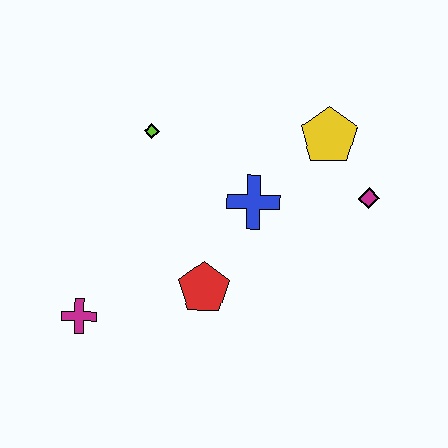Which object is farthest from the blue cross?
The magenta cross is farthest from the blue cross.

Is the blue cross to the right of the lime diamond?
Yes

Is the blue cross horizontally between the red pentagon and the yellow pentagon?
Yes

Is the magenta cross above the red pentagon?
No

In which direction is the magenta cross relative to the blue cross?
The magenta cross is to the left of the blue cross.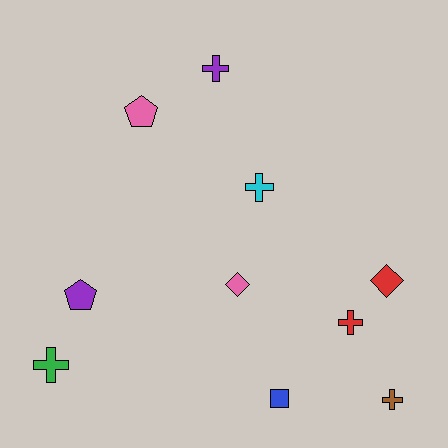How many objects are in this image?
There are 10 objects.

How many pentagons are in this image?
There are 2 pentagons.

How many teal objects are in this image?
There are no teal objects.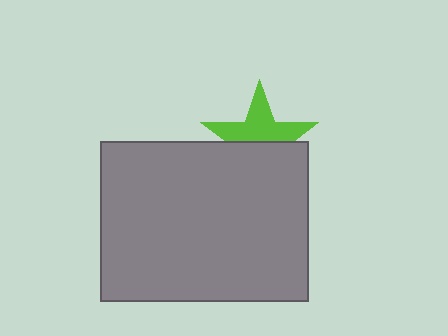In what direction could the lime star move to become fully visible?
The lime star could move up. That would shift it out from behind the gray rectangle entirely.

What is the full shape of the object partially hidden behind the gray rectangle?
The partially hidden object is a lime star.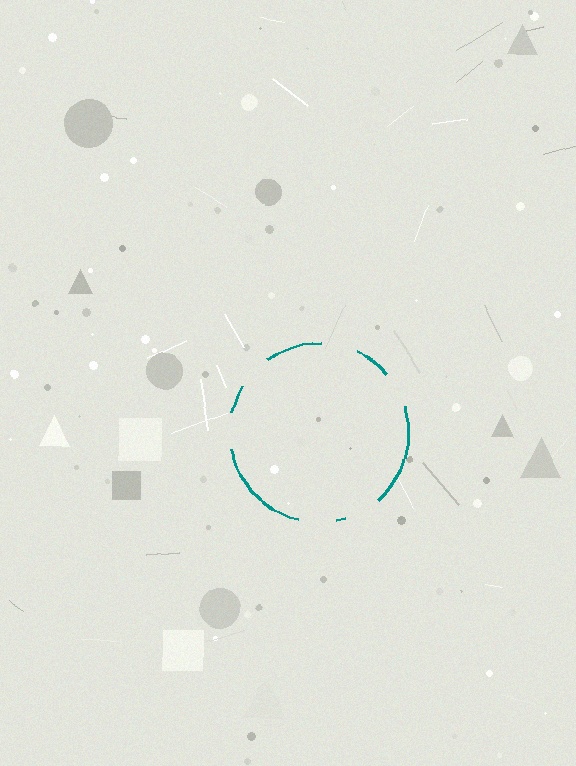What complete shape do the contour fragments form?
The contour fragments form a circle.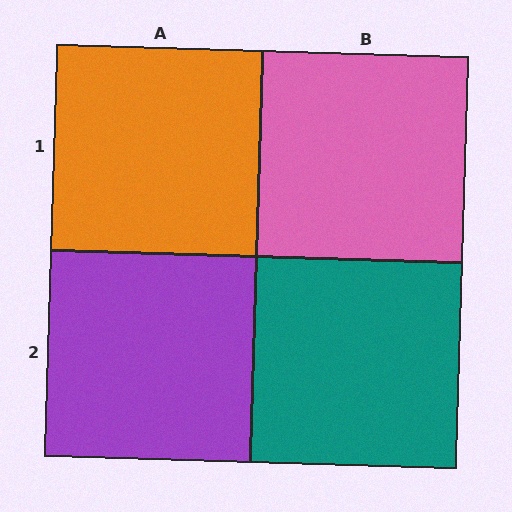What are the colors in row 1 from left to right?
Orange, pink.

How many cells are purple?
1 cell is purple.